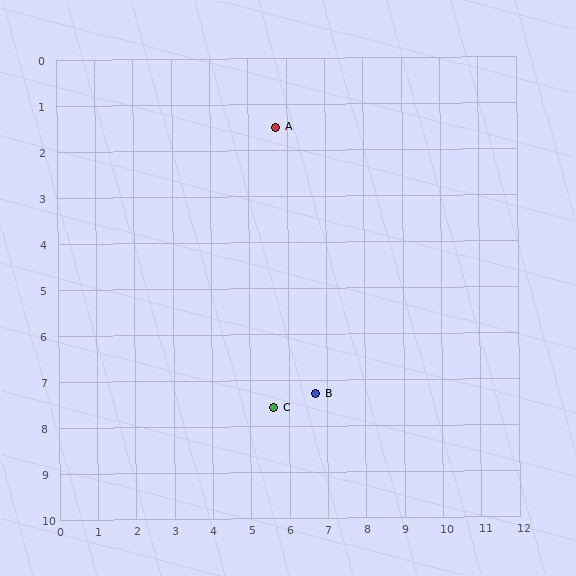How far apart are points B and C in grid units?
Points B and C are about 1.1 grid units apart.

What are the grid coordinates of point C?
Point C is at approximately (5.6, 7.6).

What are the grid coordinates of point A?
Point A is at approximately (5.7, 1.5).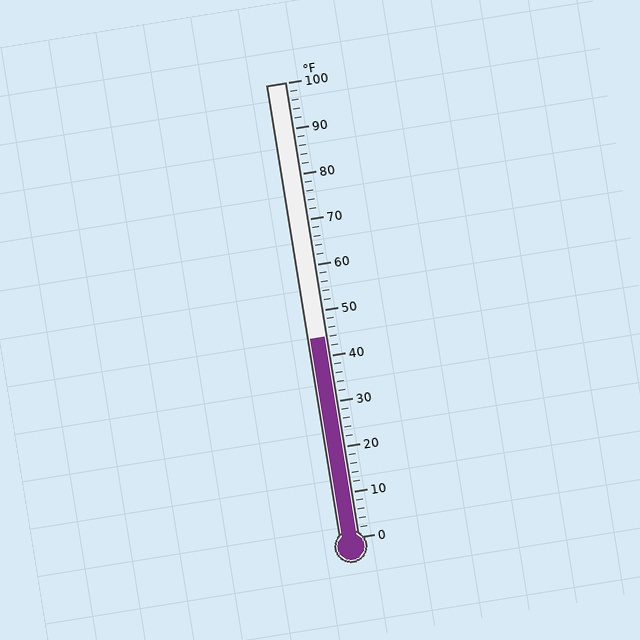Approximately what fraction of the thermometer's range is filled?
The thermometer is filled to approximately 45% of its range.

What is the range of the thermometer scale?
The thermometer scale ranges from 0°F to 100°F.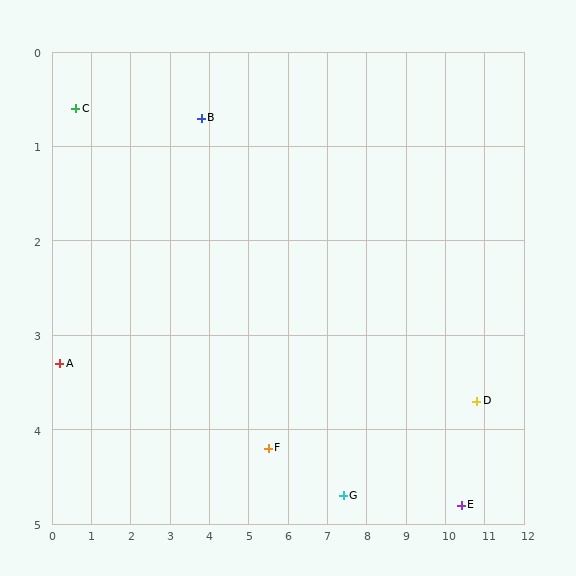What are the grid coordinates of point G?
Point G is at approximately (7.4, 4.7).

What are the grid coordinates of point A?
Point A is at approximately (0.2, 3.3).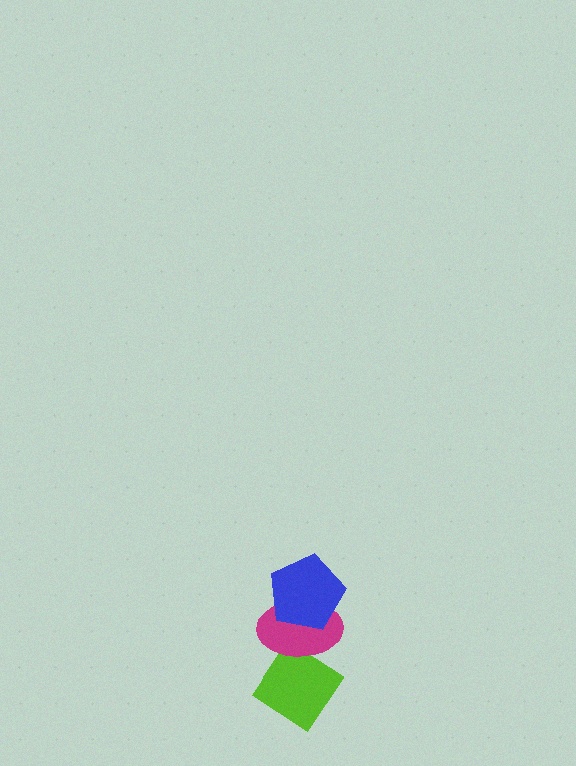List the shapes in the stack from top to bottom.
From top to bottom: the blue pentagon, the magenta ellipse, the lime diamond.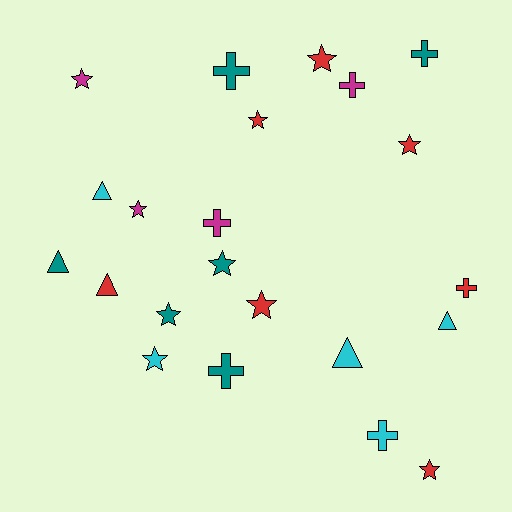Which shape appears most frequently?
Star, with 10 objects.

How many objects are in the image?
There are 22 objects.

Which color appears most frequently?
Red, with 7 objects.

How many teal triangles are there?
There is 1 teal triangle.